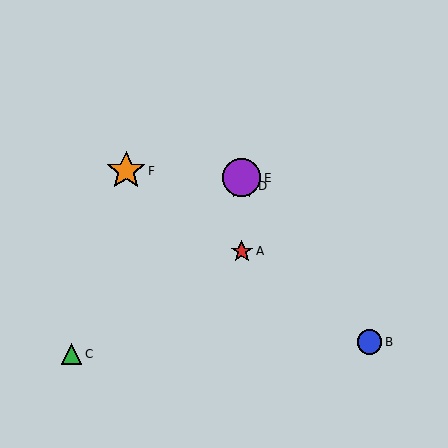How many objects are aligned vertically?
3 objects (A, D, E) are aligned vertically.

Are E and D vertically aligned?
Yes, both are at x≈242.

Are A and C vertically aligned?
No, A is at x≈242 and C is at x≈72.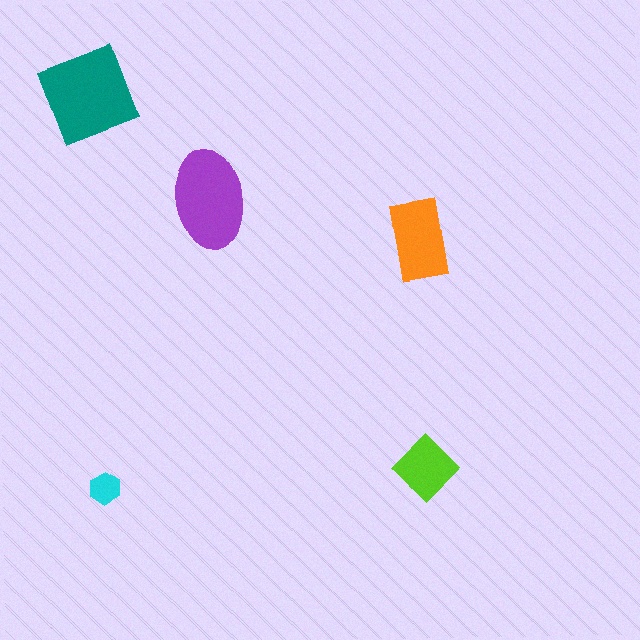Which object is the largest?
The teal square.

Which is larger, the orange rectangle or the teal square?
The teal square.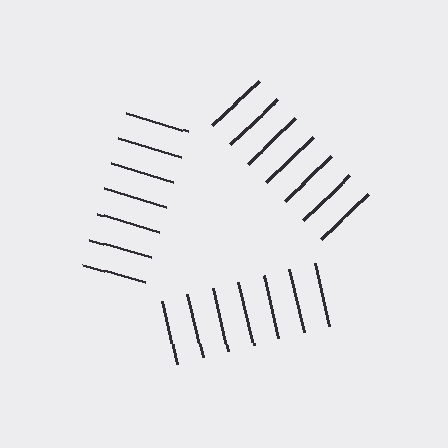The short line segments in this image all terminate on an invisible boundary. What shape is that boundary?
An illusory triangle — the line segments terminate on its edges but no continuous stroke is drawn.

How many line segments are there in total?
21 — 7 along each of the 3 edges.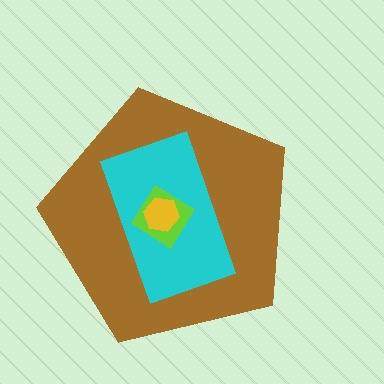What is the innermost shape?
The yellow hexagon.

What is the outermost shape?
The brown pentagon.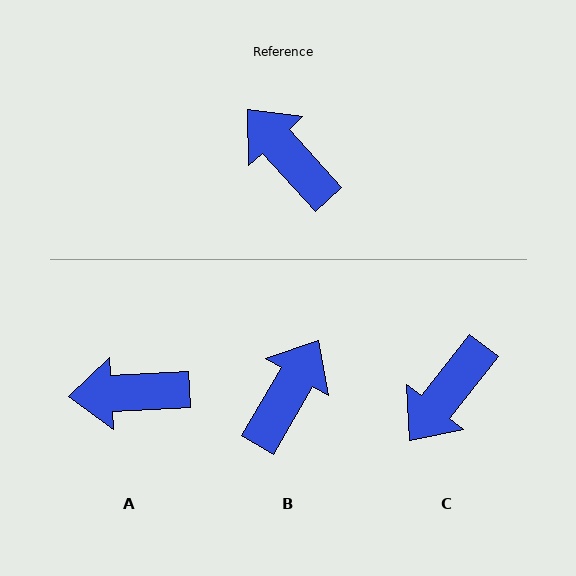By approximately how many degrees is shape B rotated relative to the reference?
Approximately 72 degrees clockwise.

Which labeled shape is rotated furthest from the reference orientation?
C, about 100 degrees away.